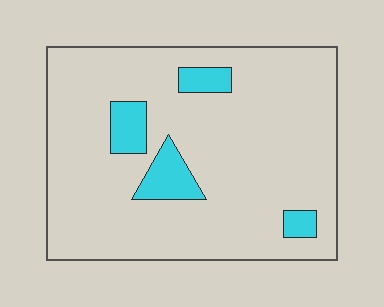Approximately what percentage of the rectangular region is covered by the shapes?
Approximately 10%.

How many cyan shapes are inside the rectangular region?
4.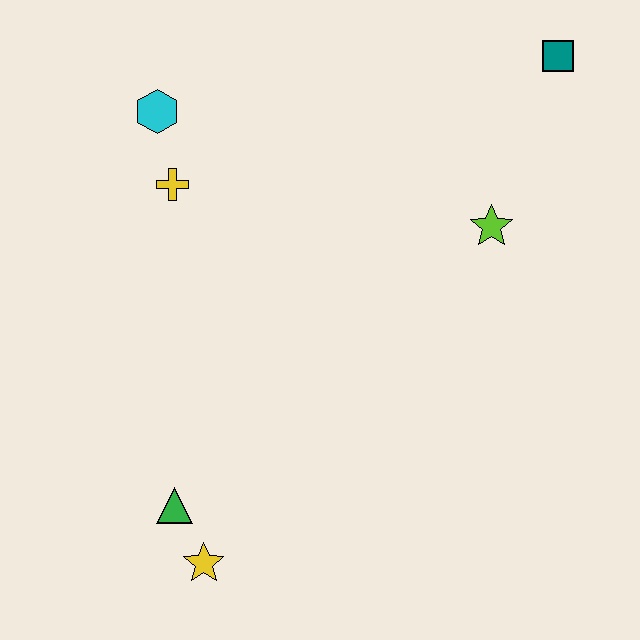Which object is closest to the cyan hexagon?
The yellow cross is closest to the cyan hexagon.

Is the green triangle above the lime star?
No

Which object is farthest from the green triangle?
The teal square is farthest from the green triangle.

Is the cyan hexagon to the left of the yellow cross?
Yes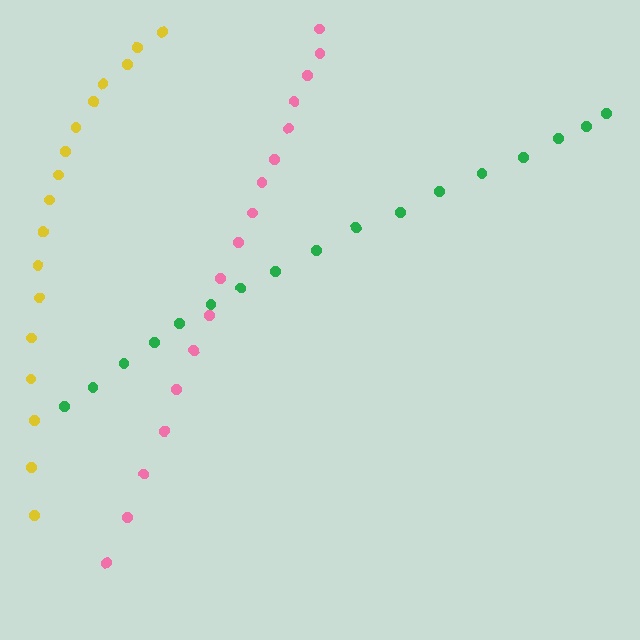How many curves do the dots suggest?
There are 3 distinct paths.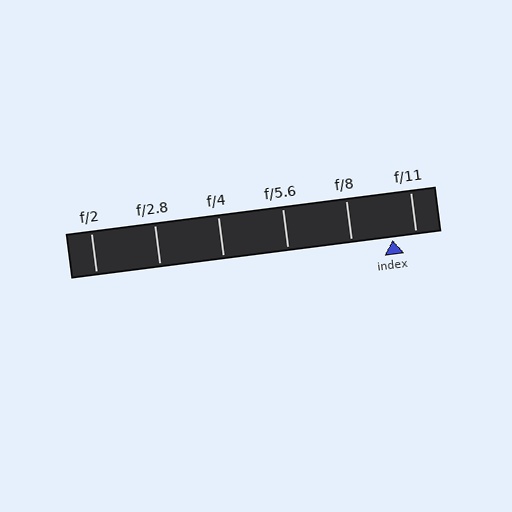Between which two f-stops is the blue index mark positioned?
The index mark is between f/8 and f/11.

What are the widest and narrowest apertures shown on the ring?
The widest aperture shown is f/2 and the narrowest is f/11.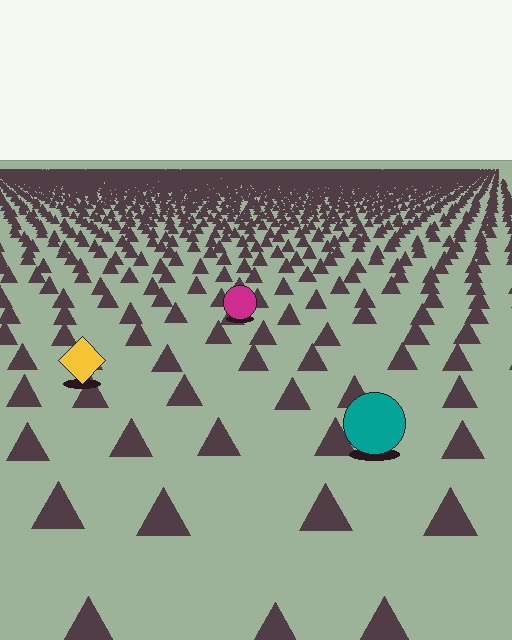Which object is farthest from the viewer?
The magenta circle is farthest from the viewer. It appears smaller and the ground texture around it is denser.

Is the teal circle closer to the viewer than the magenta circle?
Yes. The teal circle is closer — you can tell from the texture gradient: the ground texture is coarser near it.